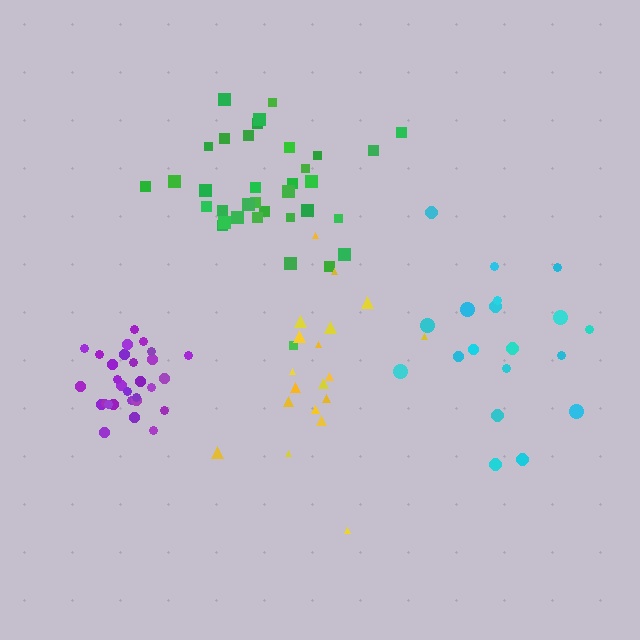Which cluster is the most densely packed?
Purple.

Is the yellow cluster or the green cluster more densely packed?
Green.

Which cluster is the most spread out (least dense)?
Yellow.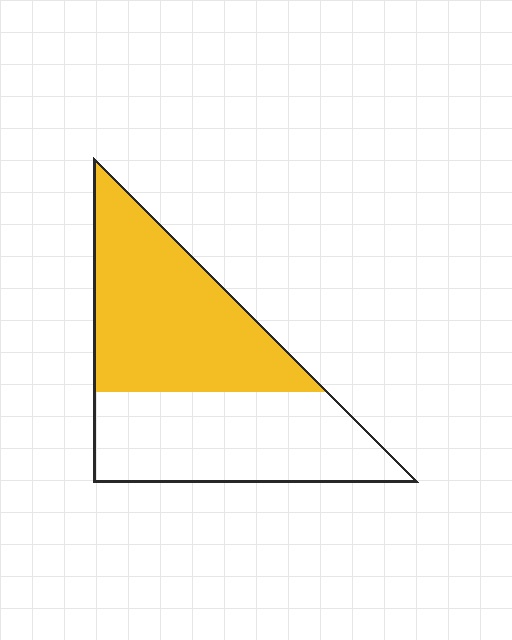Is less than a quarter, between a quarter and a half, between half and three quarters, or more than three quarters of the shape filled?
Between half and three quarters.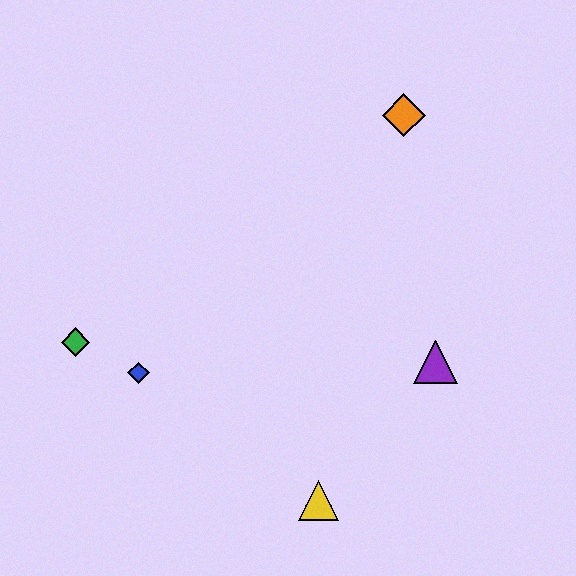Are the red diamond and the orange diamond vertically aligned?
No, the red diamond is at x≈319 and the orange diamond is at x≈404.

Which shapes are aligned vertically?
The red diamond, the yellow triangle are aligned vertically.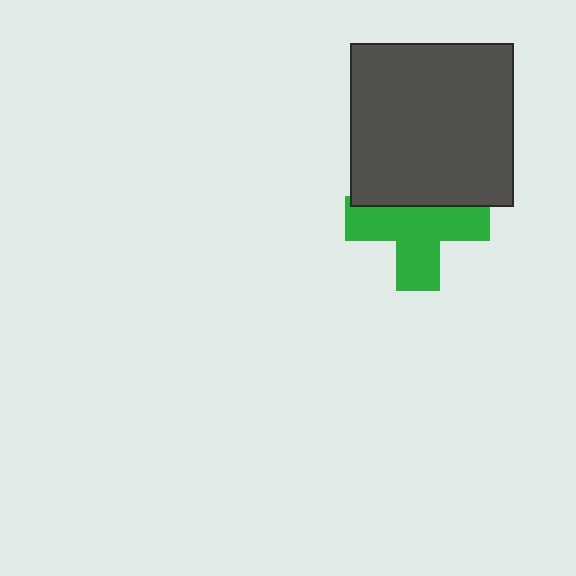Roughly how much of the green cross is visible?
About half of it is visible (roughly 65%).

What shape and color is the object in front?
The object in front is a dark gray square.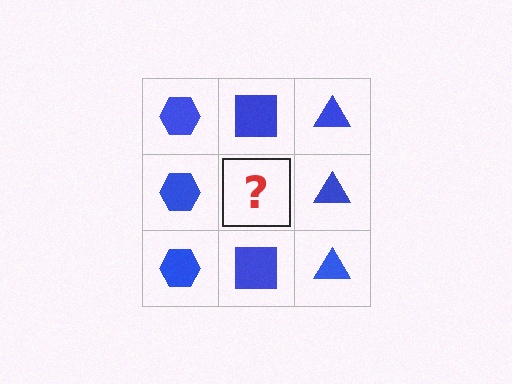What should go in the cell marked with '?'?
The missing cell should contain a blue square.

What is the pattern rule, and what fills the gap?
The rule is that each column has a consistent shape. The gap should be filled with a blue square.